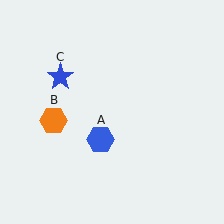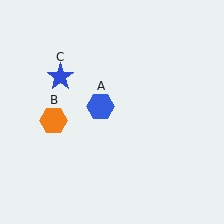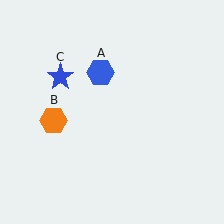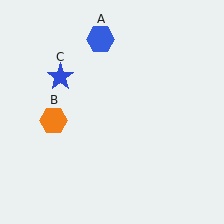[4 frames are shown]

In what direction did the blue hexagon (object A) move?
The blue hexagon (object A) moved up.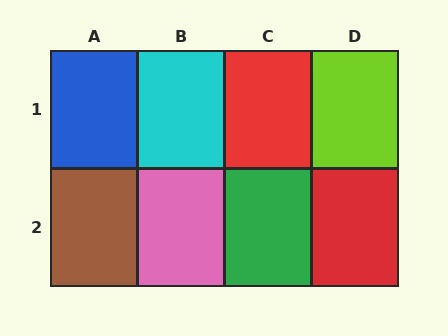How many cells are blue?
1 cell is blue.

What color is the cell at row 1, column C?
Red.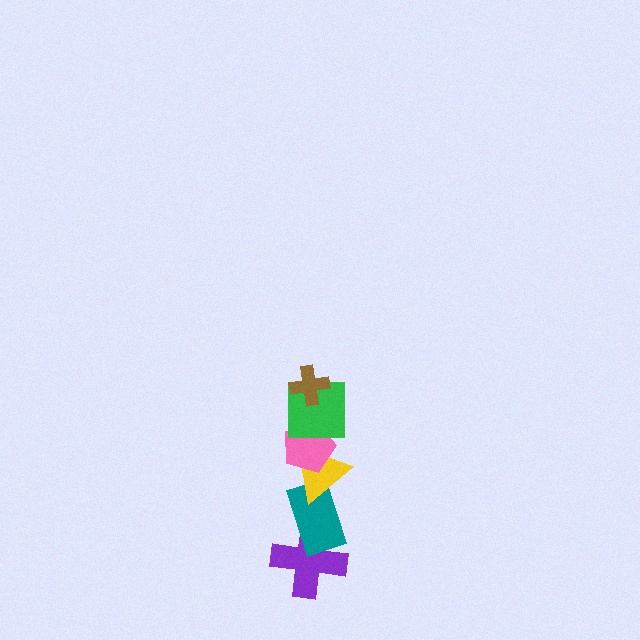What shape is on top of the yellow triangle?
The pink pentagon is on top of the yellow triangle.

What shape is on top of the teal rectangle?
The yellow triangle is on top of the teal rectangle.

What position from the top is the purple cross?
The purple cross is 6th from the top.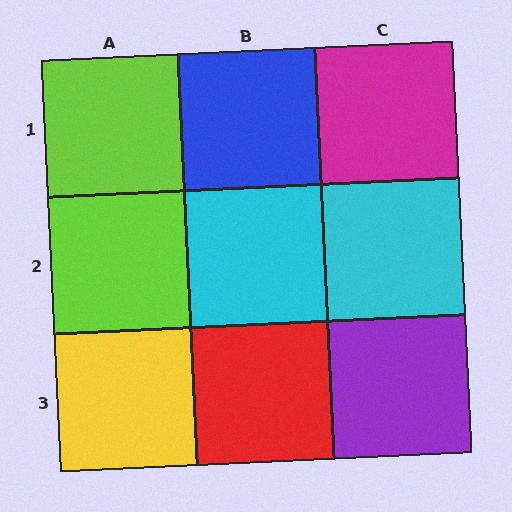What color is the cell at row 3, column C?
Purple.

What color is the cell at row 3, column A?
Yellow.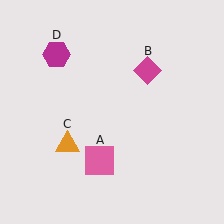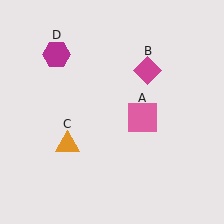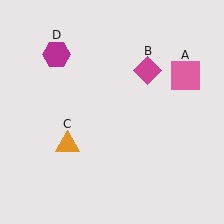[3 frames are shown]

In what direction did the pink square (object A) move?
The pink square (object A) moved up and to the right.